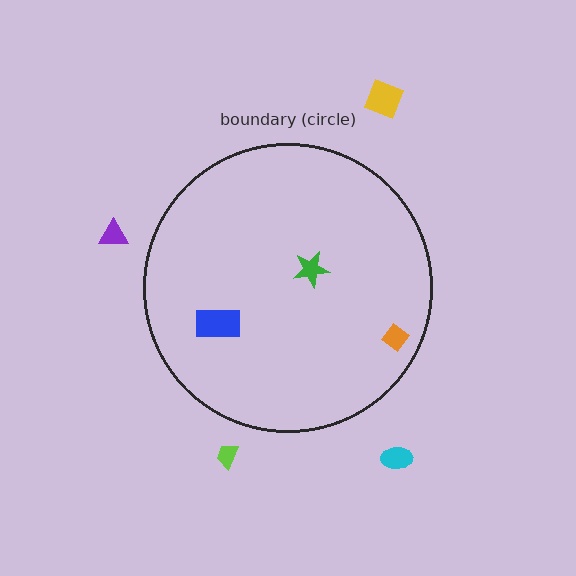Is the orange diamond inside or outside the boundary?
Inside.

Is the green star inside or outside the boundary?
Inside.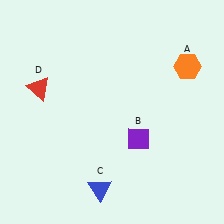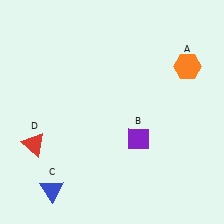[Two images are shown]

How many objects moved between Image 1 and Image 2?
2 objects moved between the two images.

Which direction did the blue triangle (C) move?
The blue triangle (C) moved left.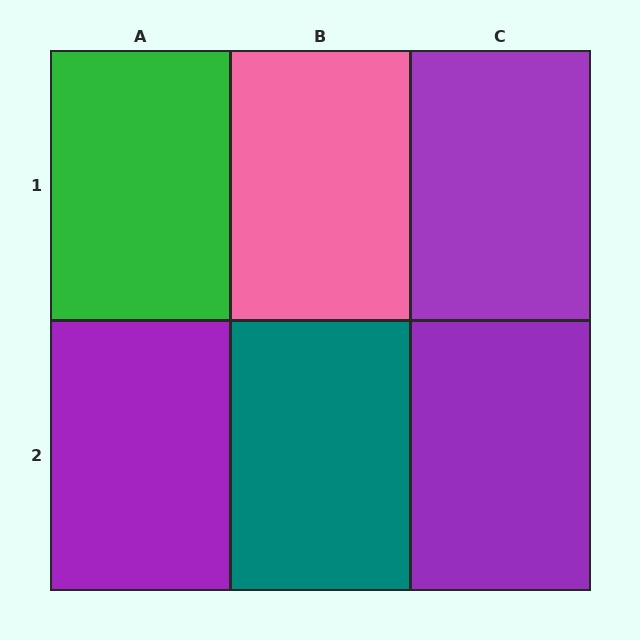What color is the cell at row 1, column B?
Pink.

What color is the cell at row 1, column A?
Green.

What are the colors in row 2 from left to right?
Purple, teal, purple.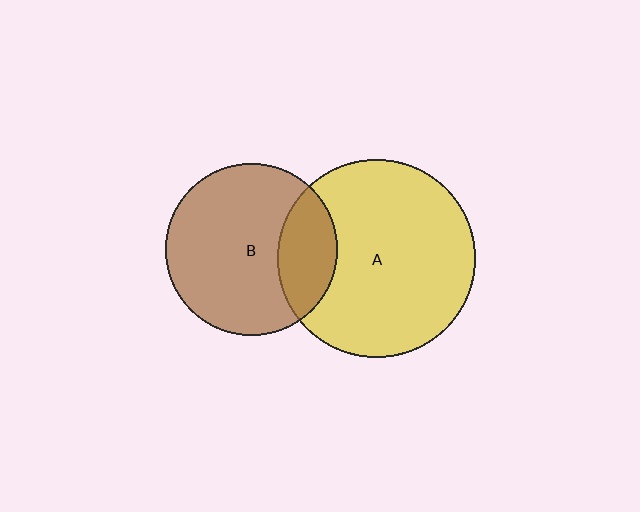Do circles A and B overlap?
Yes.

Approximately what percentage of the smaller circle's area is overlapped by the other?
Approximately 25%.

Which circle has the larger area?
Circle A (yellow).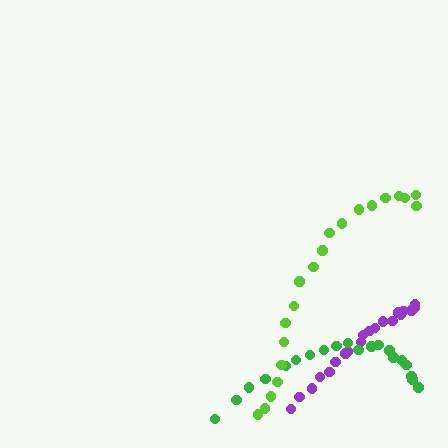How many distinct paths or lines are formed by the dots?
There are 3 distinct paths.